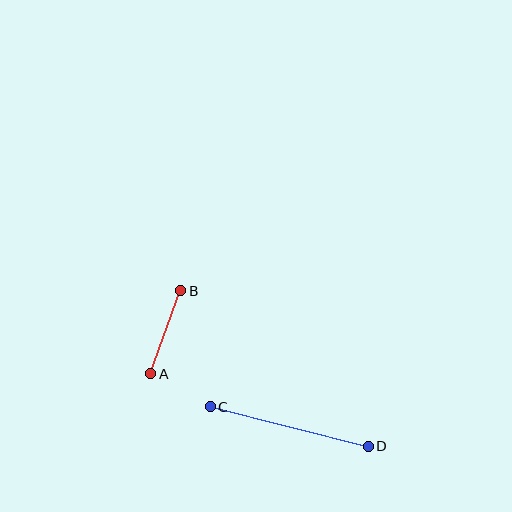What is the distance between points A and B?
The distance is approximately 88 pixels.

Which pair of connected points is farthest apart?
Points C and D are farthest apart.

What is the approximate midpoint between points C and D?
The midpoint is at approximately (289, 426) pixels.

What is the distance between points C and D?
The distance is approximately 163 pixels.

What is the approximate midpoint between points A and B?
The midpoint is at approximately (166, 332) pixels.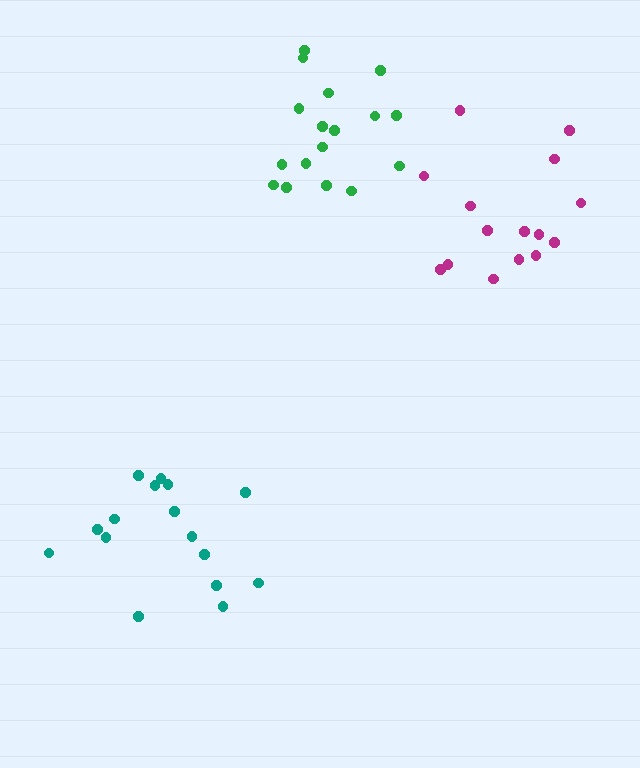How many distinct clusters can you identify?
There are 3 distinct clusters.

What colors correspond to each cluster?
The clusters are colored: green, magenta, teal.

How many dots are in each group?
Group 1: 17 dots, Group 2: 15 dots, Group 3: 16 dots (48 total).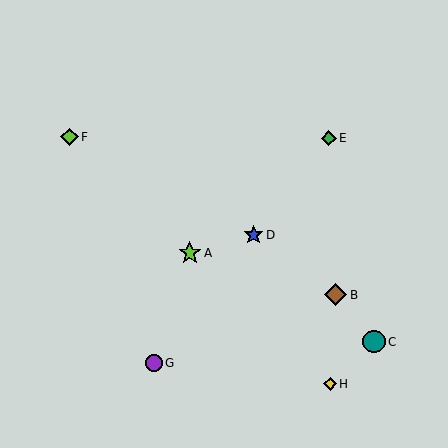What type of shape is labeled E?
Shape E is a green diamond.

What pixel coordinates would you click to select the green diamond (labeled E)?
Click at (329, 138) to select the green diamond E.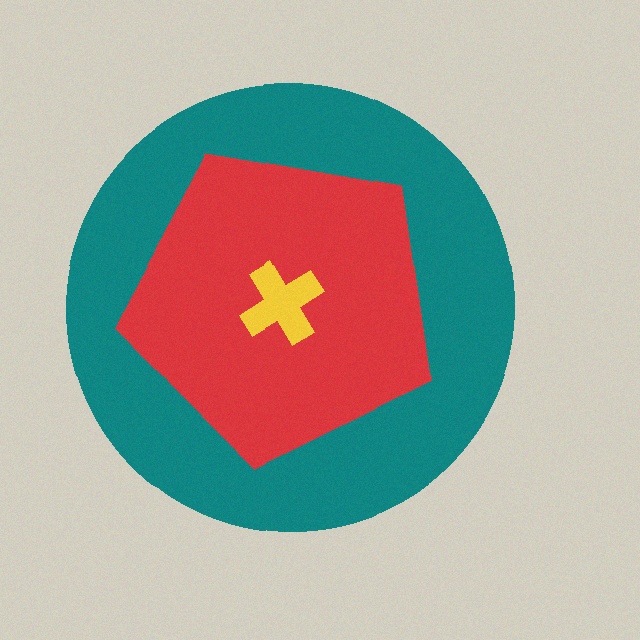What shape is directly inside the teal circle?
The red pentagon.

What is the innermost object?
The yellow cross.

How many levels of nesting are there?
3.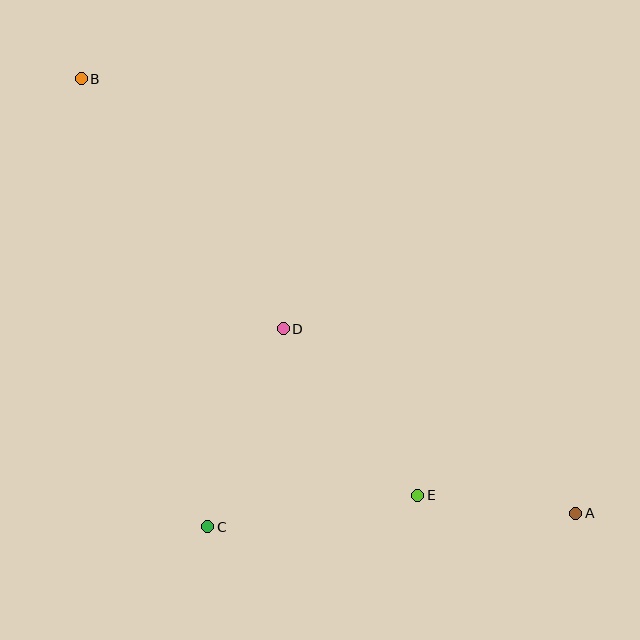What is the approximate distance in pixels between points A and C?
The distance between A and C is approximately 369 pixels.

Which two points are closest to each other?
Points A and E are closest to each other.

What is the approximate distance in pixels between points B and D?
The distance between B and D is approximately 322 pixels.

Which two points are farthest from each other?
Points A and B are farthest from each other.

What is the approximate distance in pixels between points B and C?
The distance between B and C is approximately 466 pixels.